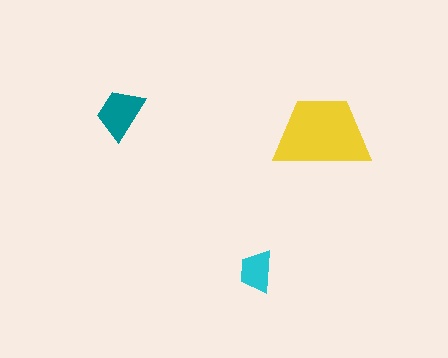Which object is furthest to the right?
The yellow trapezoid is rightmost.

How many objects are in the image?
There are 3 objects in the image.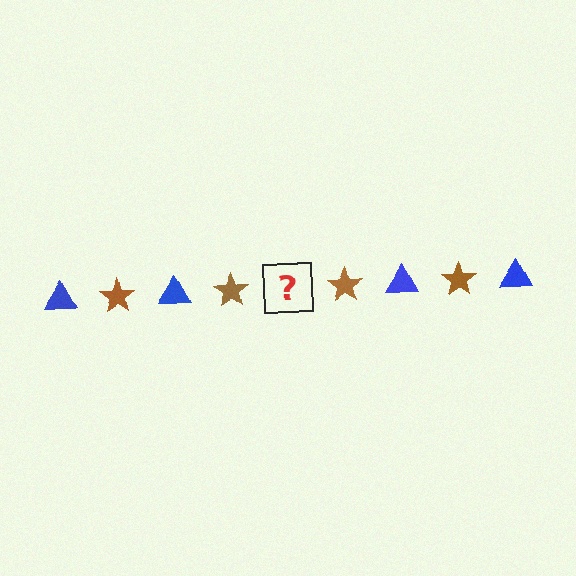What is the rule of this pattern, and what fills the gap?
The rule is that the pattern alternates between blue triangle and brown star. The gap should be filled with a blue triangle.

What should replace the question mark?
The question mark should be replaced with a blue triangle.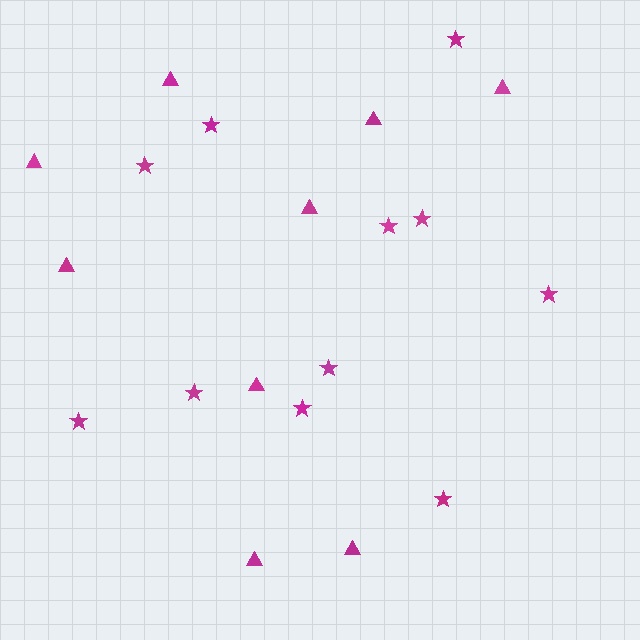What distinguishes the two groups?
There are 2 groups: one group of stars (11) and one group of triangles (9).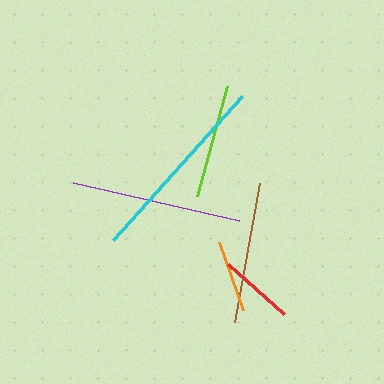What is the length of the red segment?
The red segment is approximately 75 pixels long.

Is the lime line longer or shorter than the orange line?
The lime line is longer than the orange line.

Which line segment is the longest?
The cyan line is the longest at approximately 194 pixels.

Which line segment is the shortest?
The orange line is the shortest at approximately 72 pixels.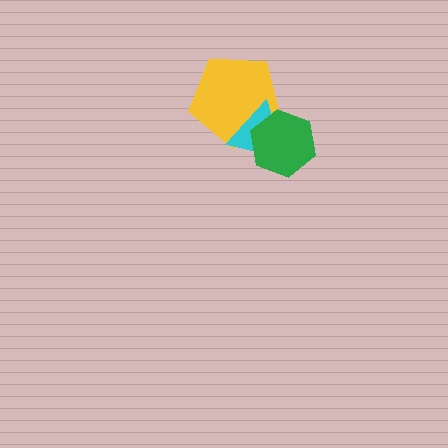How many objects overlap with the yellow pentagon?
2 objects overlap with the yellow pentagon.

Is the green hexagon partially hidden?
No, no other shape covers it.